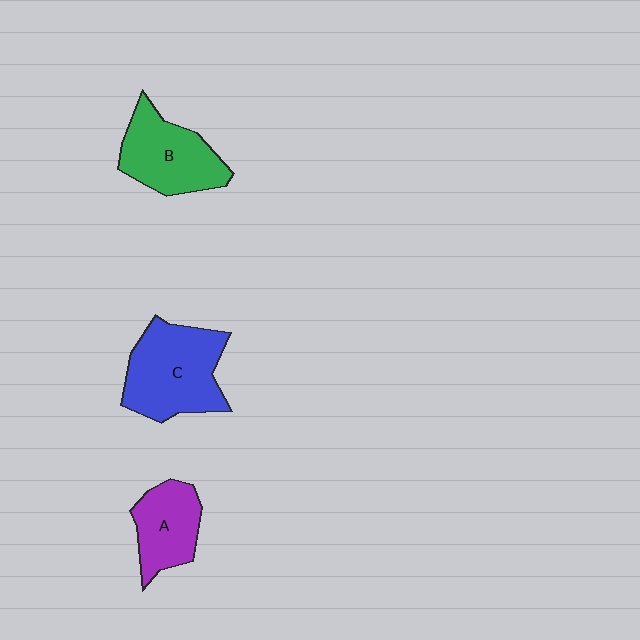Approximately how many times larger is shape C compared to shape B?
Approximately 1.2 times.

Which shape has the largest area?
Shape C (blue).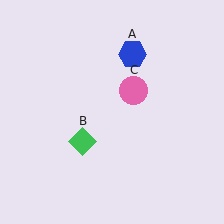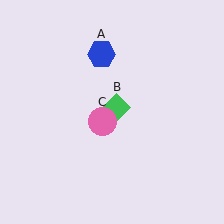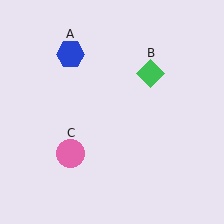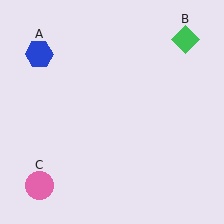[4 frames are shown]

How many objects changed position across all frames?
3 objects changed position: blue hexagon (object A), green diamond (object B), pink circle (object C).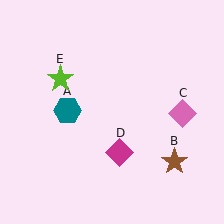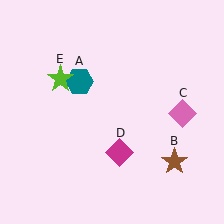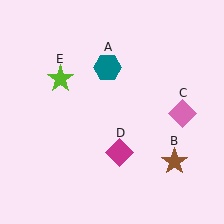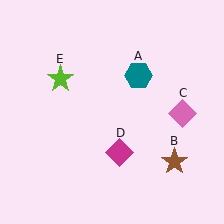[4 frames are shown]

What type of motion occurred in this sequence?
The teal hexagon (object A) rotated clockwise around the center of the scene.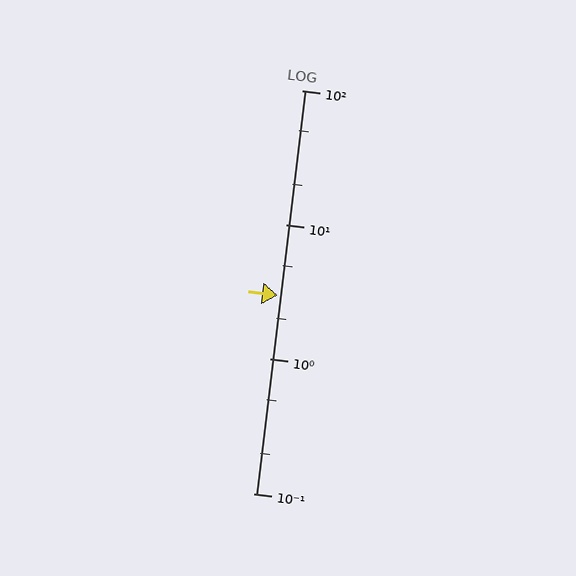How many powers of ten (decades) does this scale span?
The scale spans 3 decades, from 0.1 to 100.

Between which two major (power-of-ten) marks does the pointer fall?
The pointer is between 1 and 10.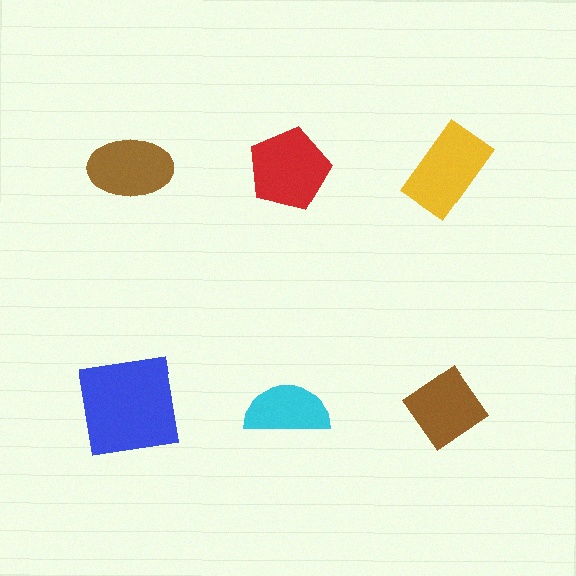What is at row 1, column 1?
A brown ellipse.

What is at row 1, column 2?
A red pentagon.